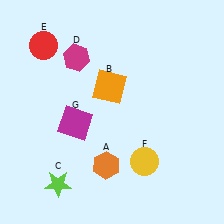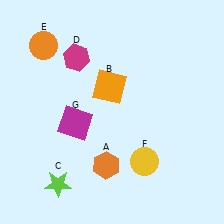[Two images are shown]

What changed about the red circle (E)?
In Image 1, E is red. In Image 2, it changed to orange.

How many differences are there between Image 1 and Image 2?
There is 1 difference between the two images.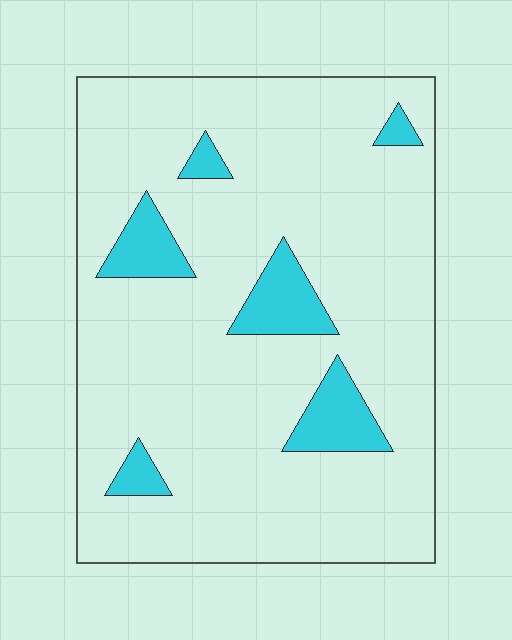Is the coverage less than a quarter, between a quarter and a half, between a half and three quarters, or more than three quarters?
Less than a quarter.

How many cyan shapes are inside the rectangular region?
6.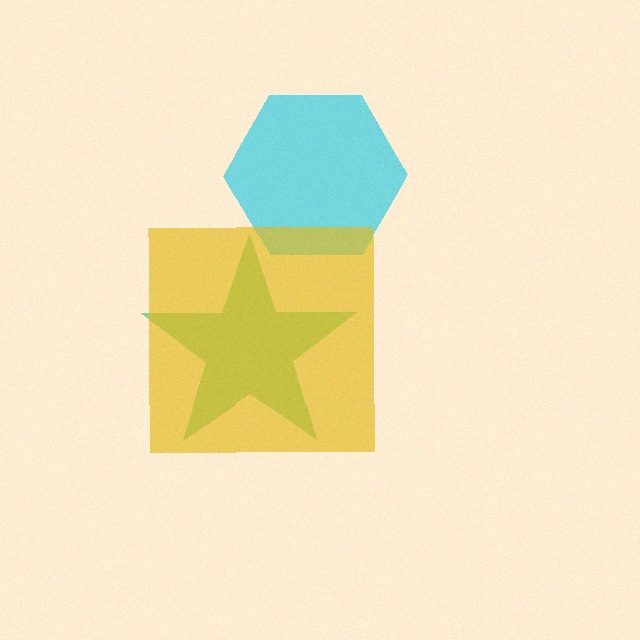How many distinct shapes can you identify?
There are 3 distinct shapes: a cyan hexagon, a green star, a yellow square.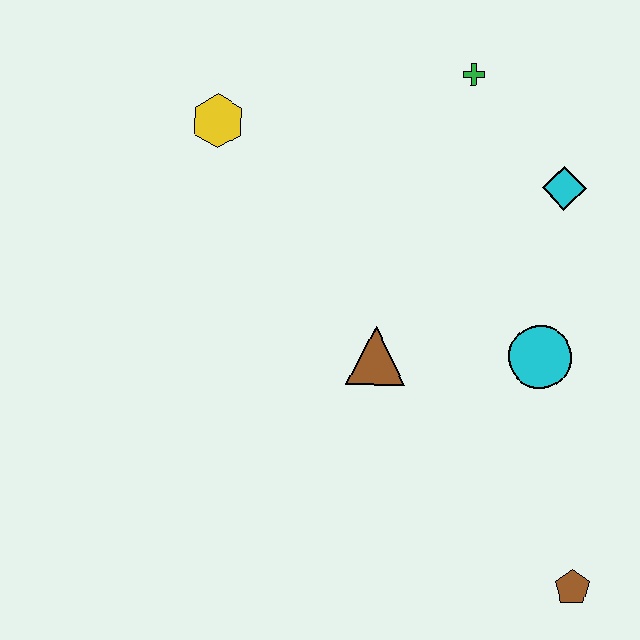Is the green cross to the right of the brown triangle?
Yes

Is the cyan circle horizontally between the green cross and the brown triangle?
No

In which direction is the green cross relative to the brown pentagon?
The green cross is above the brown pentagon.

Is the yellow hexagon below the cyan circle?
No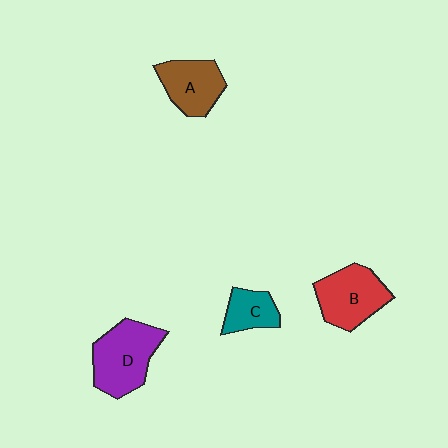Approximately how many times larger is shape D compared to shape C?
Approximately 2.0 times.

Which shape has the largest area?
Shape D (purple).